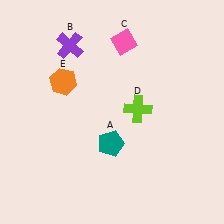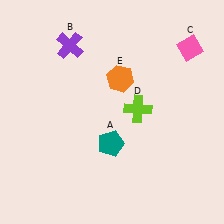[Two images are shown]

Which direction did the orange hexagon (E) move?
The orange hexagon (E) moved right.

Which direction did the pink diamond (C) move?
The pink diamond (C) moved right.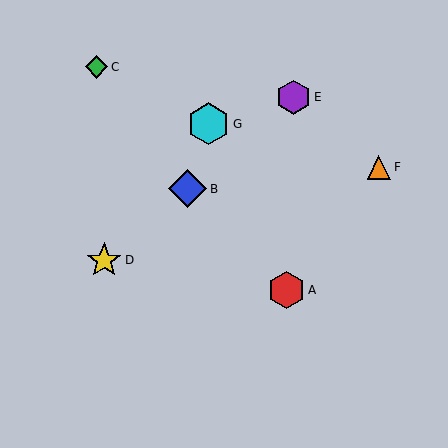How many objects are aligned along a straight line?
3 objects (B, D, E) are aligned along a straight line.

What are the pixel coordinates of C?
Object C is at (96, 67).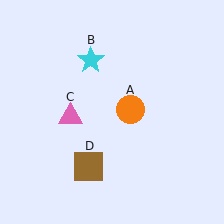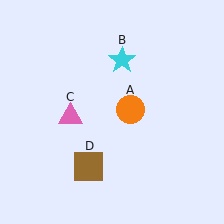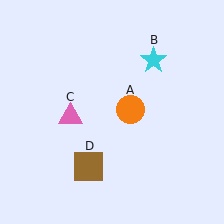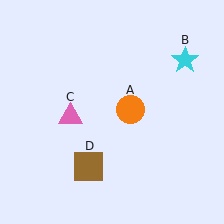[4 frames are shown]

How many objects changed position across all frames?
1 object changed position: cyan star (object B).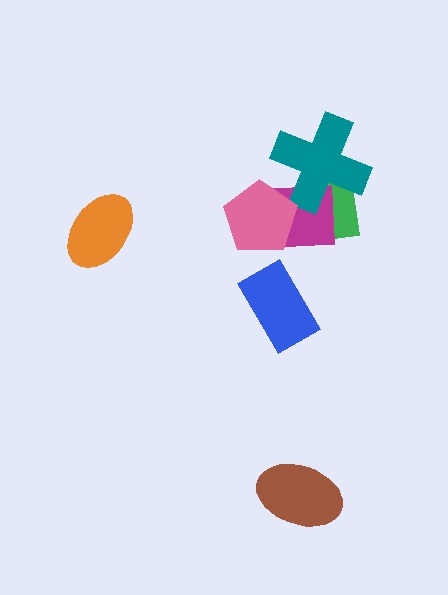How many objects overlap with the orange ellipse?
0 objects overlap with the orange ellipse.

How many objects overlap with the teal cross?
2 objects overlap with the teal cross.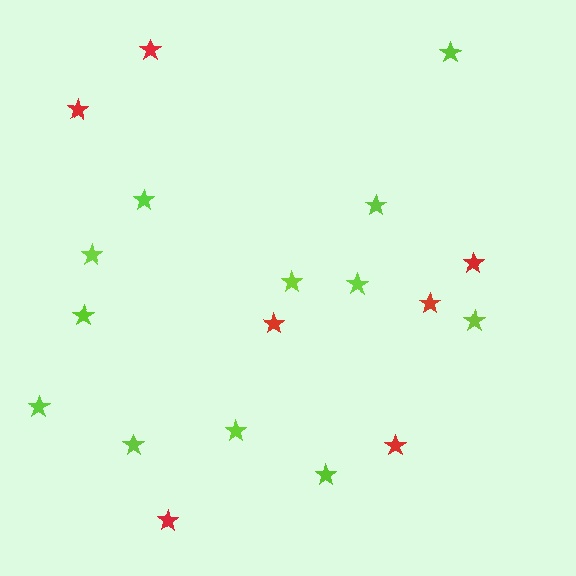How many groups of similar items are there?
There are 2 groups: one group of red stars (7) and one group of lime stars (12).